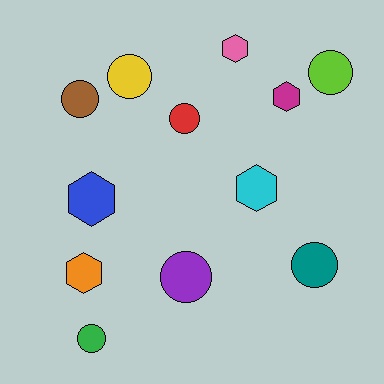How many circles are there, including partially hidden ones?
There are 7 circles.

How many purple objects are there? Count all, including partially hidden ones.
There is 1 purple object.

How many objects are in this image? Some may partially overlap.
There are 12 objects.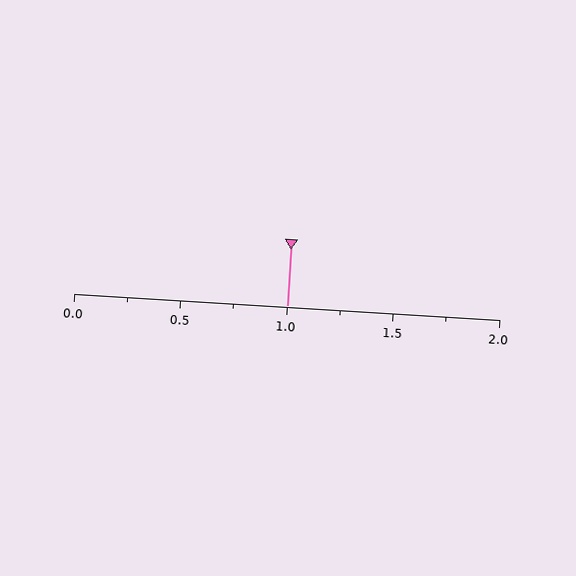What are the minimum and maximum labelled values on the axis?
The axis runs from 0.0 to 2.0.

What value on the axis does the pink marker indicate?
The marker indicates approximately 1.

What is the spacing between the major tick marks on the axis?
The major ticks are spaced 0.5 apart.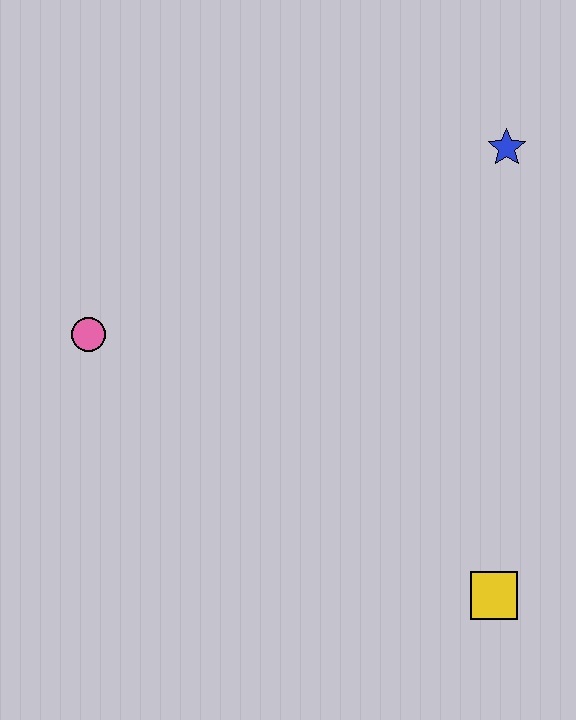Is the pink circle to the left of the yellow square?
Yes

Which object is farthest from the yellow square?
The pink circle is farthest from the yellow square.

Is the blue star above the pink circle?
Yes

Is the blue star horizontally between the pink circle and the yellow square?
No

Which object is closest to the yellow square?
The blue star is closest to the yellow square.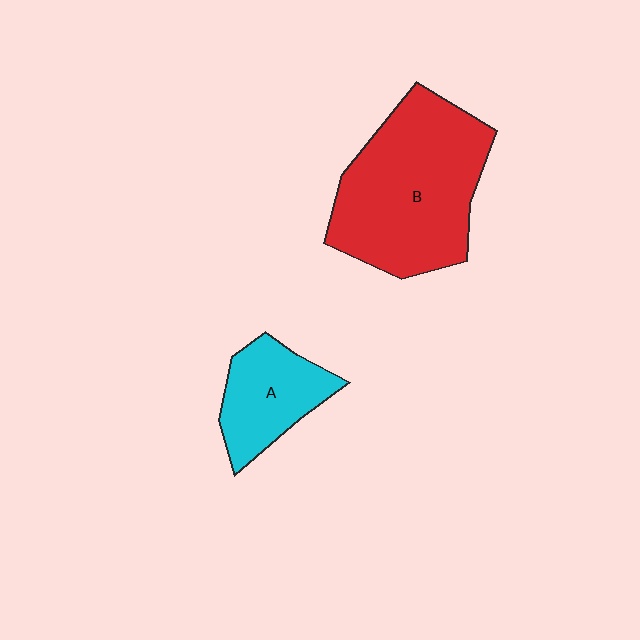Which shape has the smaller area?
Shape A (cyan).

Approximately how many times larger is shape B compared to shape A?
Approximately 2.3 times.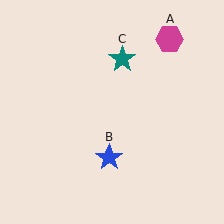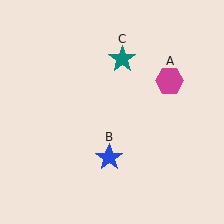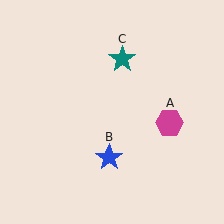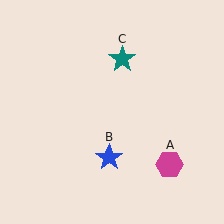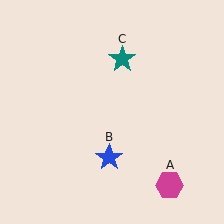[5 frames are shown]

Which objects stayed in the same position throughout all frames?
Blue star (object B) and teal star (object C) remained stationary.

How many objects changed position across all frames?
1 object changed position: magenta hexagon (object A).